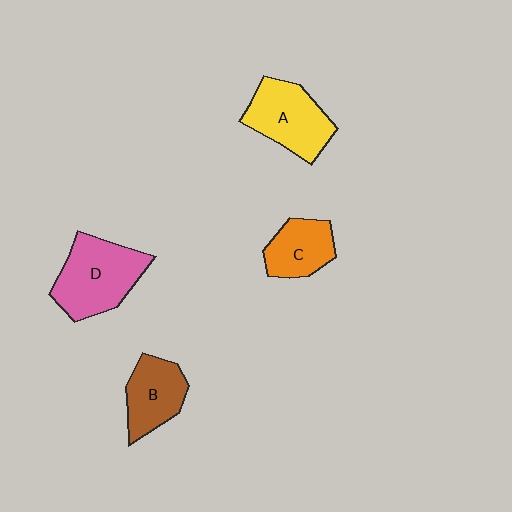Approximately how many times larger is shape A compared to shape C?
Approximately 1.4 times.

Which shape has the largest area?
Shape D (pink).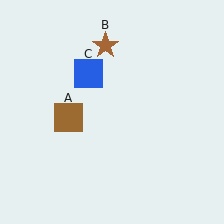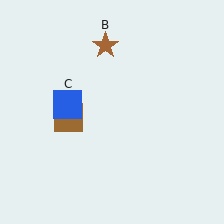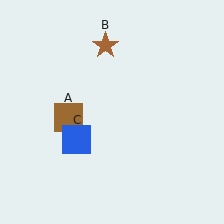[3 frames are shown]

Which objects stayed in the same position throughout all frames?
Brown square (object A) and brown star (object B) remained stationary.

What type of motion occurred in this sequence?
The blue square (object C) rotated counterclockwise around the center of the scene.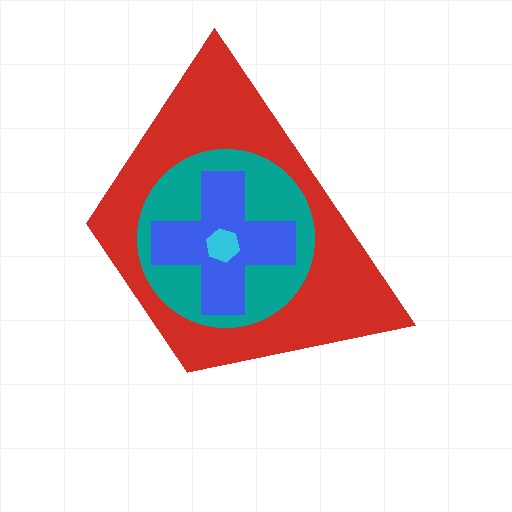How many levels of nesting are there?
4.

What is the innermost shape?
The cyan hexagon.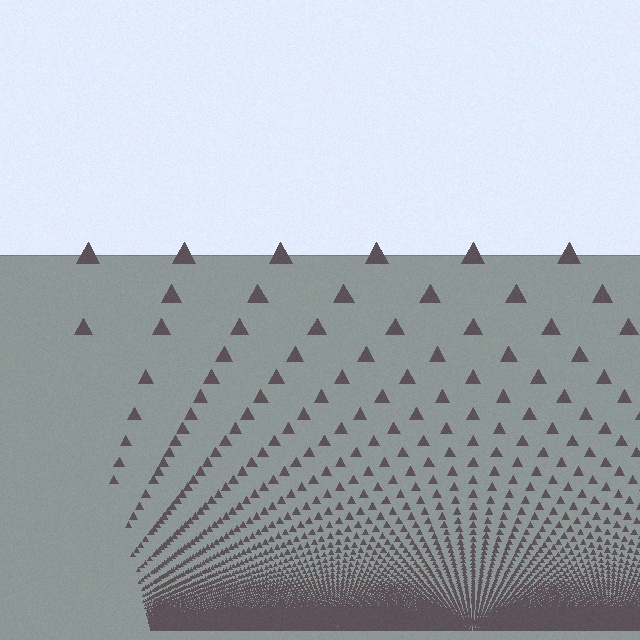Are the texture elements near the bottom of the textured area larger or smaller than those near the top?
Smaller. The gradient is inverted — elements near the bottom are smaller and denser.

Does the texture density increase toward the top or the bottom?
Density increases toward the bottom.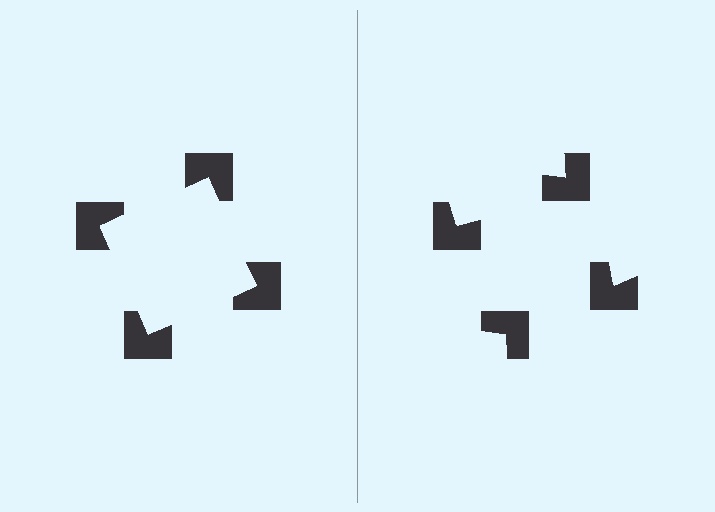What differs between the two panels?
The notched squares are positioned identically on both sides; only the wedge orientations differ. On the left they align to a square; on the right they are misaligned.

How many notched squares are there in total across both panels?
8 — 4 on each side.